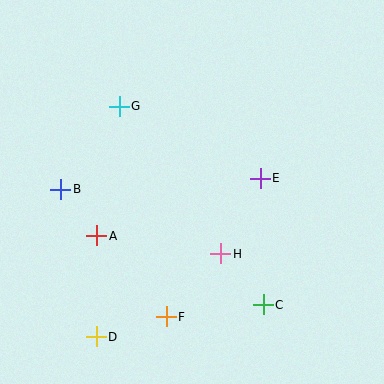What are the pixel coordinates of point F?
Point F is at (166, 317).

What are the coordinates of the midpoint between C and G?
The midpoint between C and G is at (191, 206).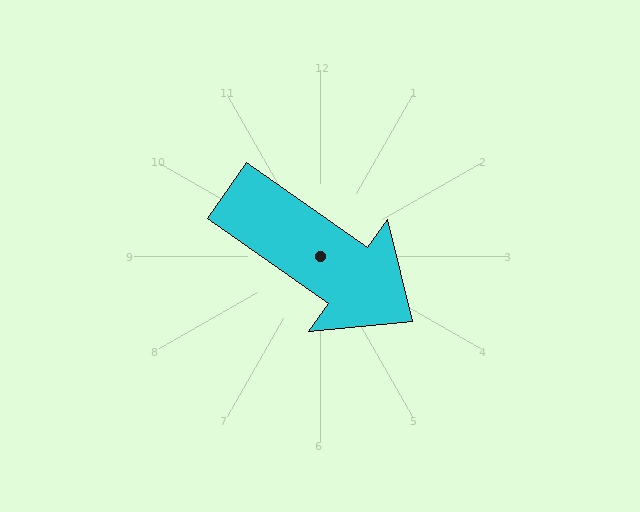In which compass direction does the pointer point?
Southeast.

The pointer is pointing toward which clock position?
Roughly 4 o'clock.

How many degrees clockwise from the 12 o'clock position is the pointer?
Approximately 125 degrees.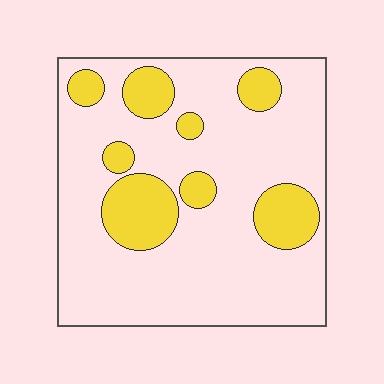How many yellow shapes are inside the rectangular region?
8.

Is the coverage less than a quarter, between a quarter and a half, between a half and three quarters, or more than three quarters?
Less than a quarter.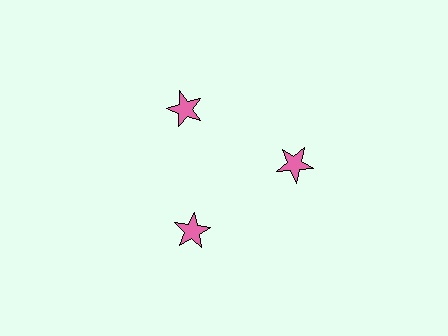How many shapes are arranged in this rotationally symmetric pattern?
There are 3 shapes, arranged in 3 groups of 1.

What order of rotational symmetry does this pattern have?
This pattern has 3-fold rotational symmetry.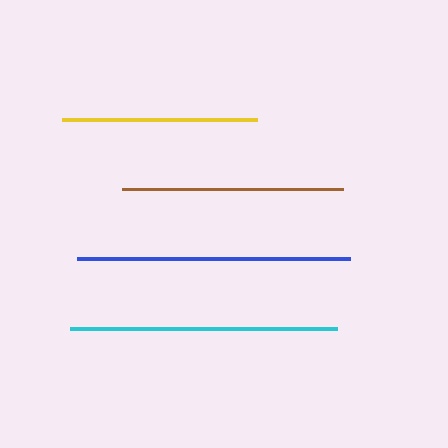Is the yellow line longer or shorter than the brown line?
The brown line is longer than the yellow line.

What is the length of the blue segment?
The blue segment is approximately 273 pixels long.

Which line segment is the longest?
The blue line is the longest at approximately 273 pixels.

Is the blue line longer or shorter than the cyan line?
The blue line is longer than the cyan line.